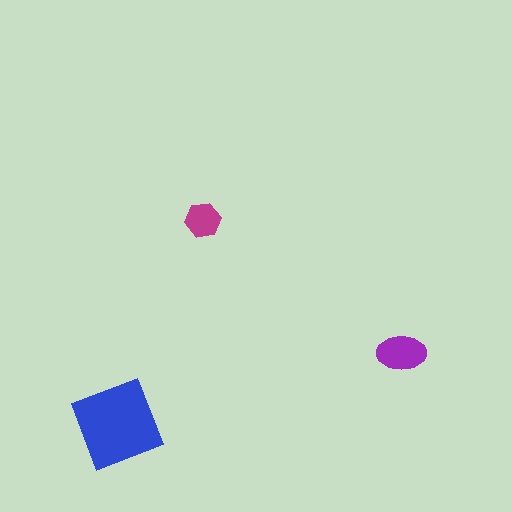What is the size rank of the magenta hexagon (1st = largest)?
3rd.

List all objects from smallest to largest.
The magenta hexagon, the purple ellipse, the blue diamond.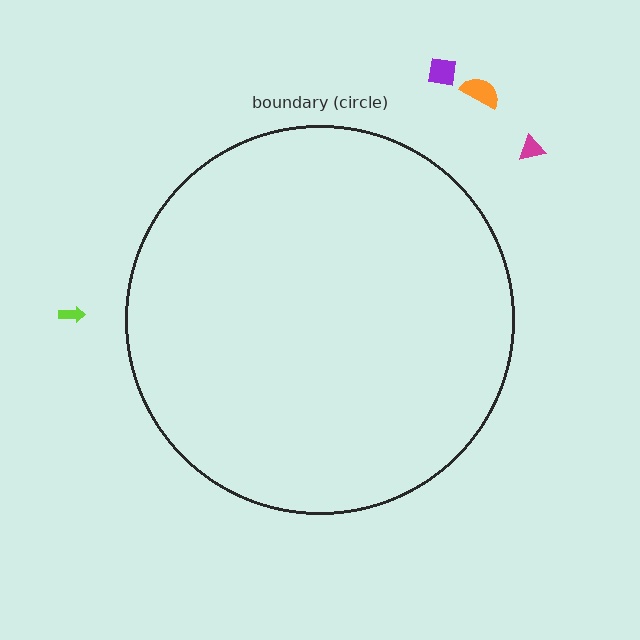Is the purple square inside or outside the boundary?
Outside.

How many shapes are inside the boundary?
0 inside, 4 outside.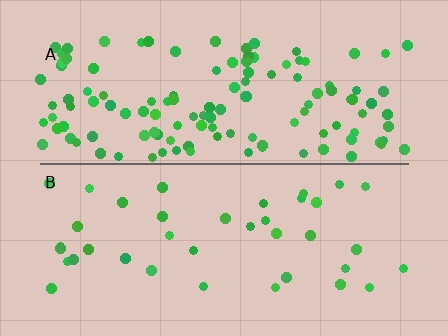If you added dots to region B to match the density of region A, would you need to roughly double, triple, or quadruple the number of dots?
Approximately triple.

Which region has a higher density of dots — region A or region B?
A (the top).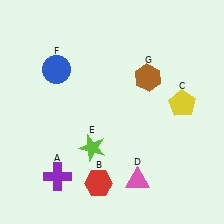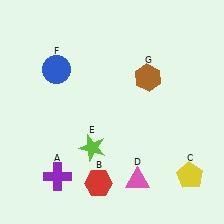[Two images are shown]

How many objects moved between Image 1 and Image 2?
1 object moved between the two images.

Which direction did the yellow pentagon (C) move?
The yellow pentagon (C) moved down.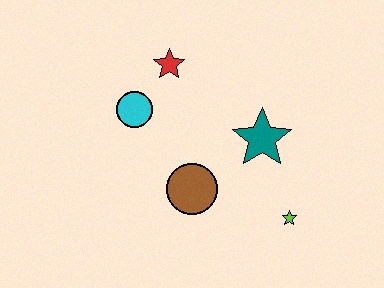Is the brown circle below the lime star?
No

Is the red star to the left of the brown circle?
Yes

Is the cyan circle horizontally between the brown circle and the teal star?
No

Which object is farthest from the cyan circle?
The lime star is farthest from the cyan circle.